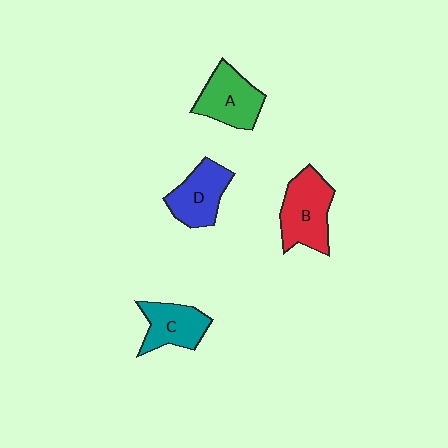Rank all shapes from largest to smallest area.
From largest to smallest: B (red), A (green), D (blue), C (teal).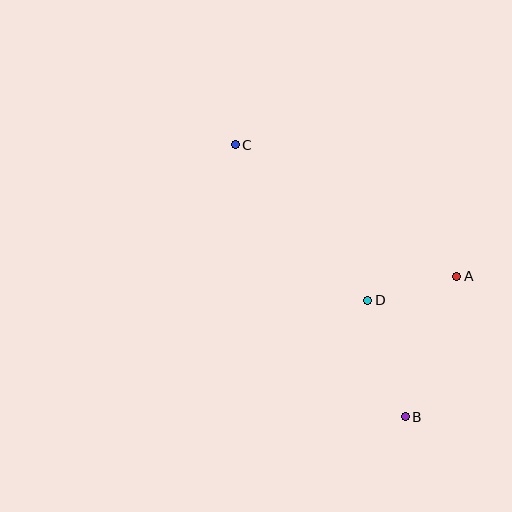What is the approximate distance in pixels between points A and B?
The distance between A and B is approximately 150 pixels.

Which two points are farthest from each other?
Points B and C are farthest from each other.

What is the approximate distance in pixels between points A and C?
The distance between A and C is approximately 257 pixels.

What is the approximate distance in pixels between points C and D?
The distance between C and D is approximately 204 pixels.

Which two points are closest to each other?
Points A and D are closest to each other.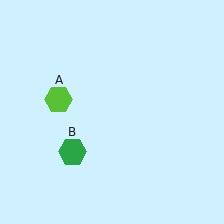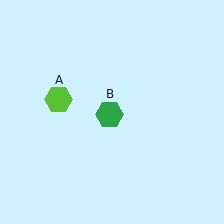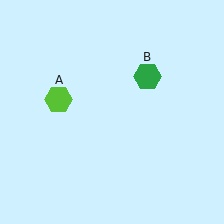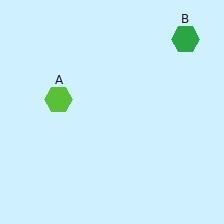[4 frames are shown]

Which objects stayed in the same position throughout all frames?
Lime hexagon (object A) remained stationary.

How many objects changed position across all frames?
1 object changed position: green hexagon (object B).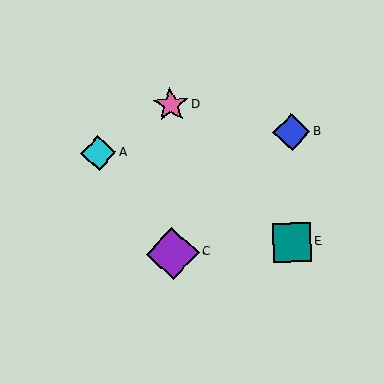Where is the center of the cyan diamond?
The center of the cyan diamond is at (98, 153).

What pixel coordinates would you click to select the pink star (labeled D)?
Click at (171, 105) to select the pink star D.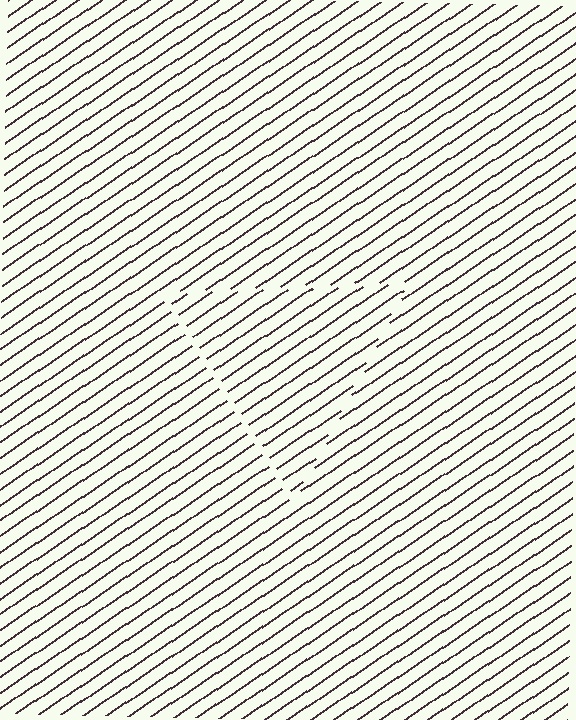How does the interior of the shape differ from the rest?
The interior of the shape contains the same grating, shifted by half a period — the contour is defined by the phase discontinuity where line-ends from the inner and outer gratings abut.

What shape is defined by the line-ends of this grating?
An illusory triangle. The interior of the shape contains the same grating, shifted by half a period — the contour is defined by the phase discontinuity where line-ends from the inner and outer gratings abut.